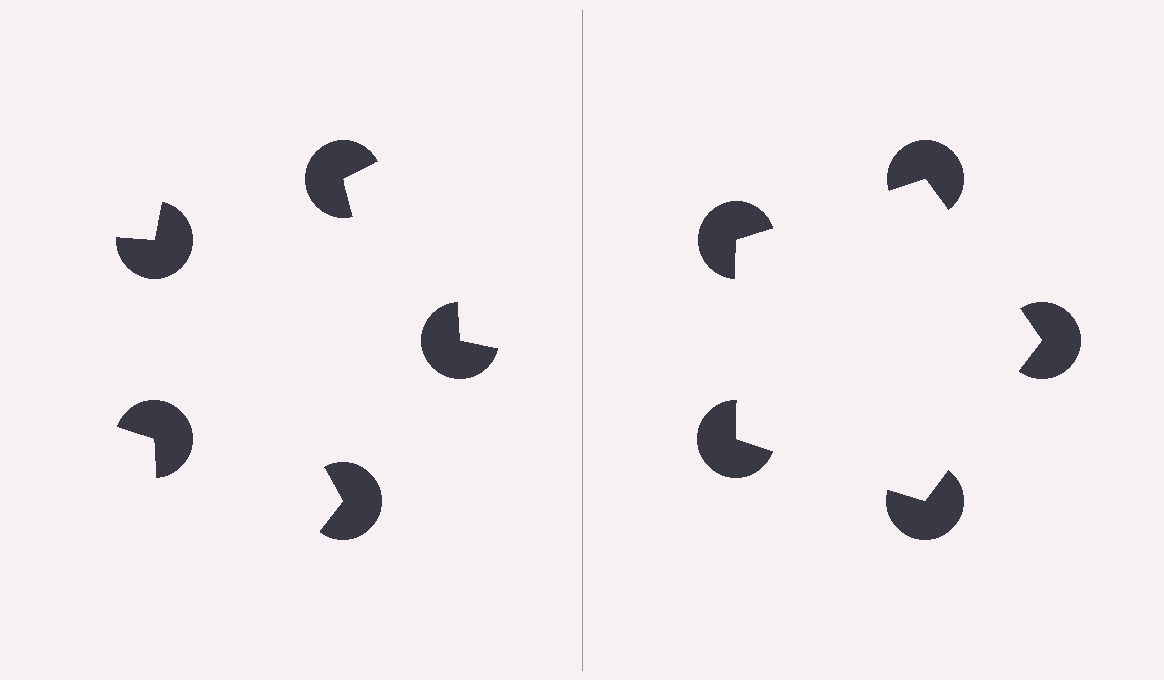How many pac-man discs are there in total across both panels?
10 — 5 on each side.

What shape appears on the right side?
An illusory pentagon.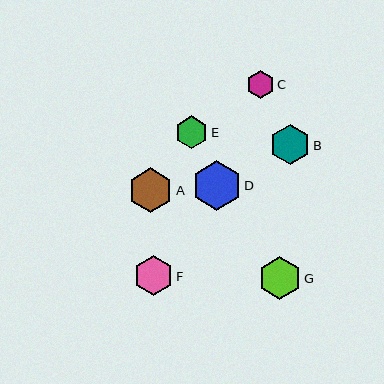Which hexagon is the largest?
Hexagon D is the largest with a size of approximately 49 pixels.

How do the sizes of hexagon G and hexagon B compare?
Hexagon G and hexagon B are approximately the same size.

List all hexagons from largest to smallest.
From largest to smallest: D, A, G, F, B, E, C.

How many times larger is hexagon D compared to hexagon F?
Hexagon D is approximately 1.2 times the size of hexagon F.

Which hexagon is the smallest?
Hexagon C is the smallest with a size of approximately 27 pixels.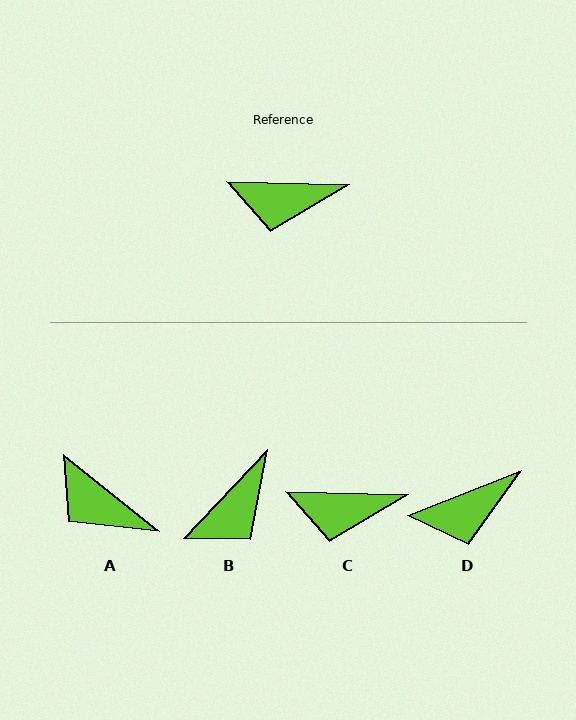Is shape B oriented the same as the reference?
No, it is off by about 48 degrees.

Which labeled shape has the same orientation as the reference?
C.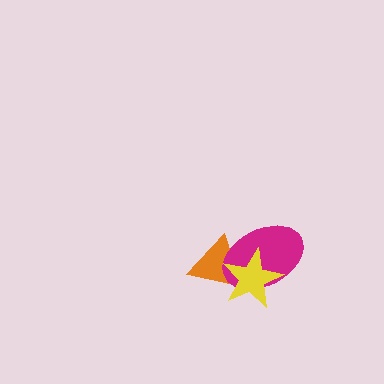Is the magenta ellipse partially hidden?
Yes, it is partially covered by another shape.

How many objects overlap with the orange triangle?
2 objects overlap with the orange triangle.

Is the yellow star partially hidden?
No, no other shape covers it.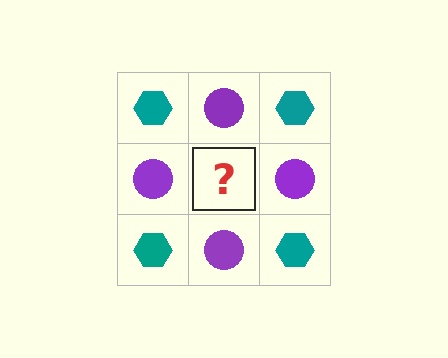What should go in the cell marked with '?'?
The missing cell should contain a teal hexagon.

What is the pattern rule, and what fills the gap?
The rule is that it alternates teal hexagon and purple circle in a checkerboard pattern. The gap should be filled with a teal hexagon.